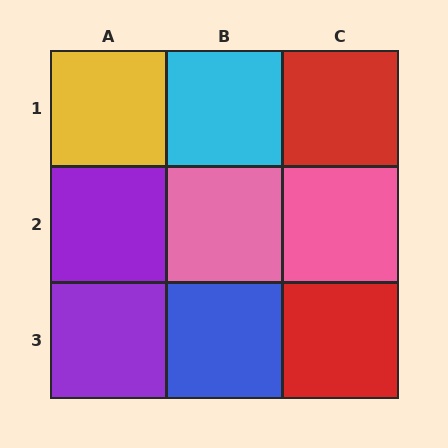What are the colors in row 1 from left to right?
Yellow, cyan, red.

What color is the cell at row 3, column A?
Purple.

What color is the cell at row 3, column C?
Red.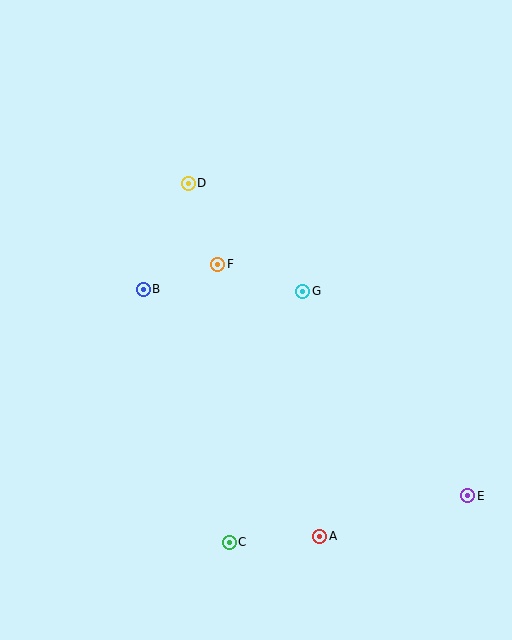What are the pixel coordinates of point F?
Point F is at (218, 264).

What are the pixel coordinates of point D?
Point D is at (188, 183).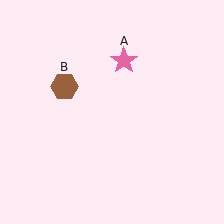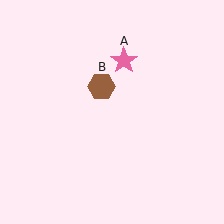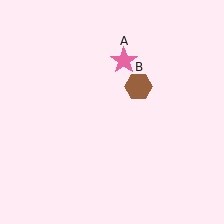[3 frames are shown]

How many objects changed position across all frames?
1 object changed position: brown hexagon (object B).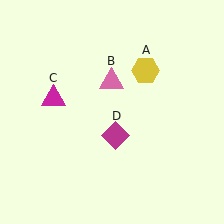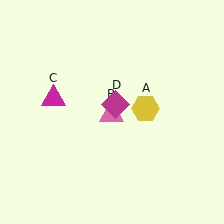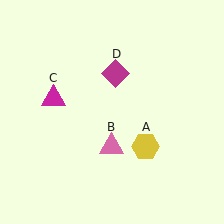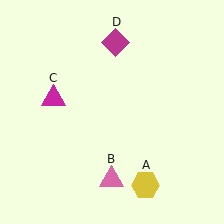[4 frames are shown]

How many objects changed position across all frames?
3 objects changed position: yellow hexagon (object A), pink triangle (object B), magenta diamond (object D).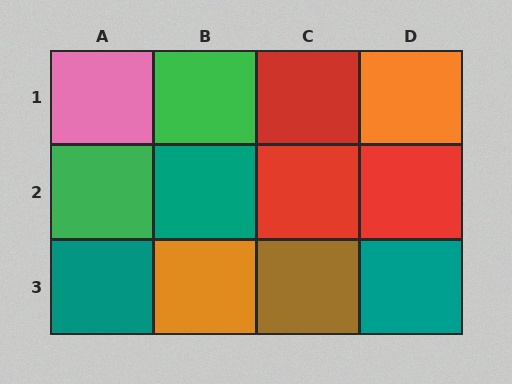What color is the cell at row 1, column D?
Orange.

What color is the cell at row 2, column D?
Red.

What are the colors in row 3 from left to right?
Teal, orange, brown, teal.